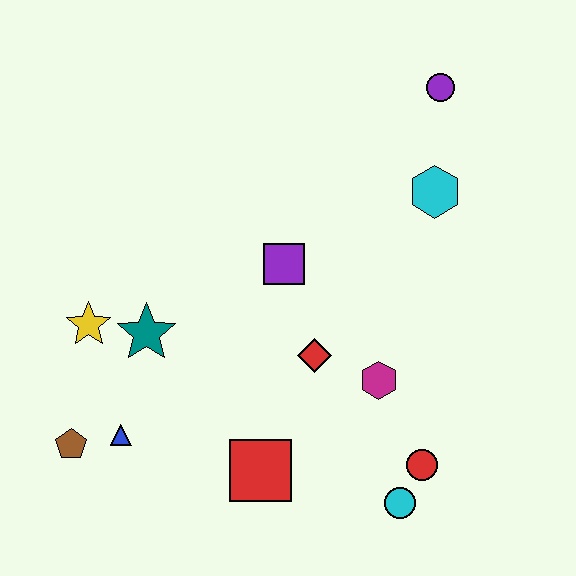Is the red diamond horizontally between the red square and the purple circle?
Yes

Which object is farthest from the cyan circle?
The purple circle is farthest from the cyan circle.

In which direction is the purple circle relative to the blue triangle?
The purple circle is above the blue triangle.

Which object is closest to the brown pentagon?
The blue triangle is closest to the brown pentagon.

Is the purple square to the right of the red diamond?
No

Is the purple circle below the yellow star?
No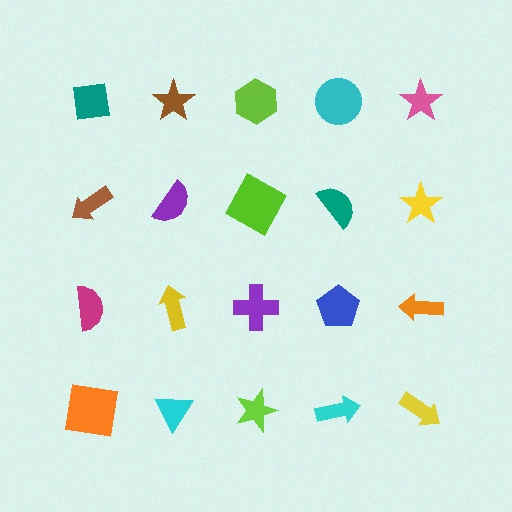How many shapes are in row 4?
5 shapes.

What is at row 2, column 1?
A brown arrow.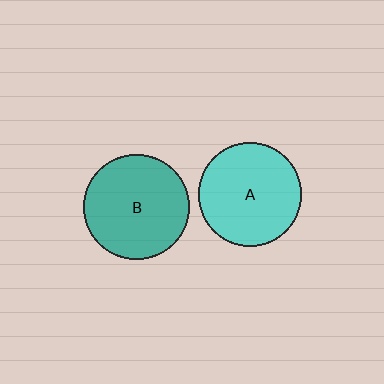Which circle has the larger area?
Circle B (teal).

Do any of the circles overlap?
No, none of the circles overlap.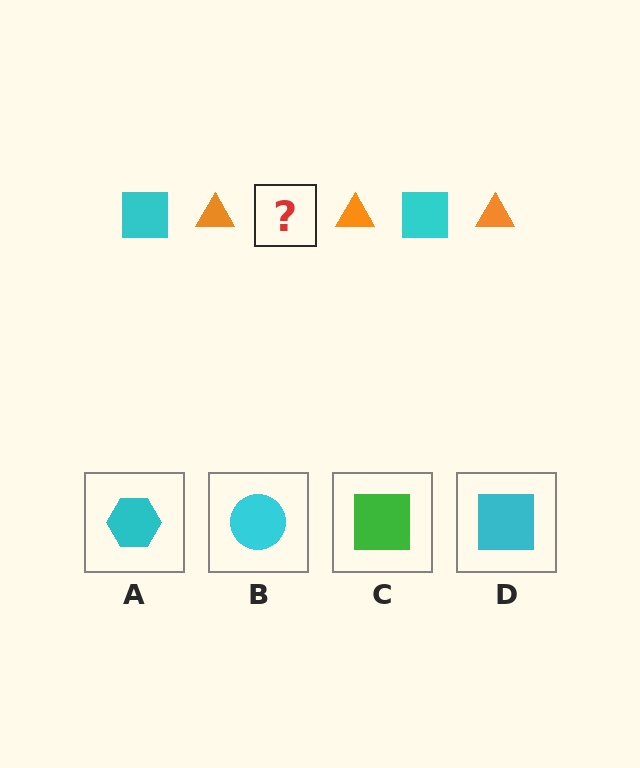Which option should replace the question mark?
Option D.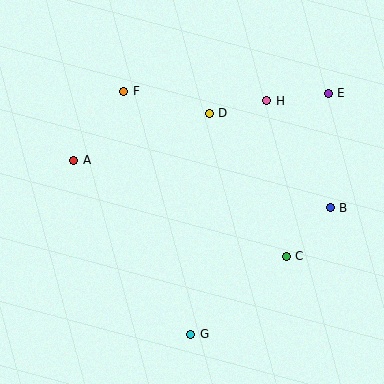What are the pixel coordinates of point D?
Point D is at (209, 113).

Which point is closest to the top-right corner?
Point E is closest to the top-right corner.